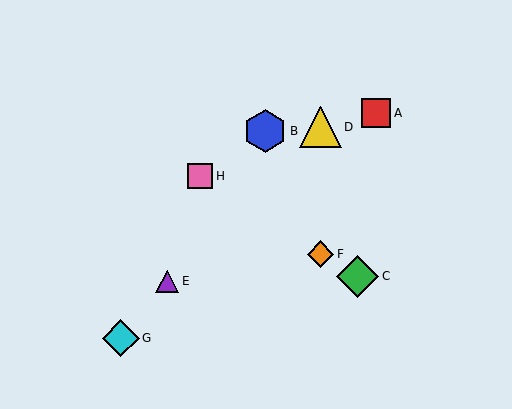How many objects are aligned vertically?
2 objects (D, F) are aligned vertically.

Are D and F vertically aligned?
Yes, both are at x≈321.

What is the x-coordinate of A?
Object A is at x≈376.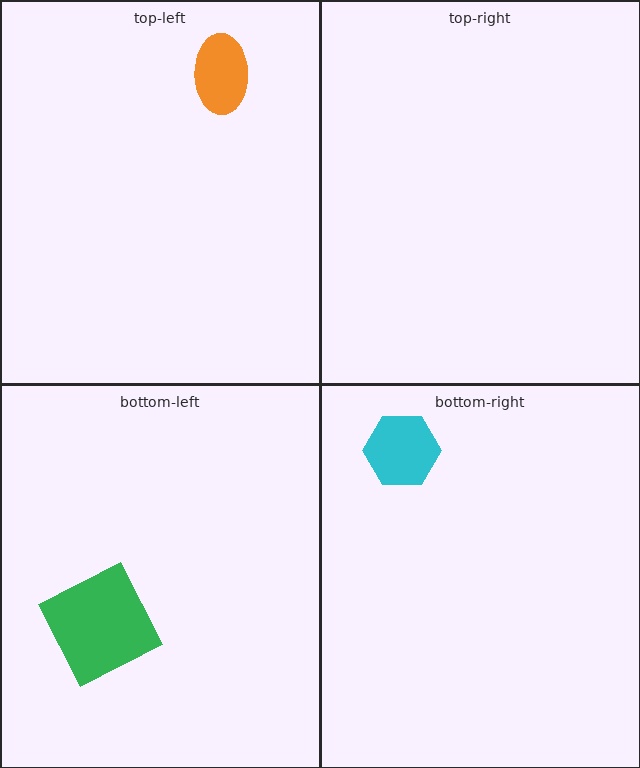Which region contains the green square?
The bottom-left region.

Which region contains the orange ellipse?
The top-left region.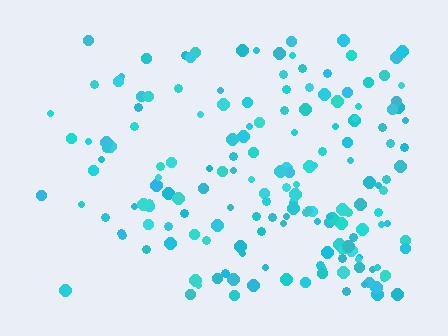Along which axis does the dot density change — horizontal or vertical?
Horizontal.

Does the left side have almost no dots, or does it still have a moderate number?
Still a moderate number, just noticeably fewer than the right.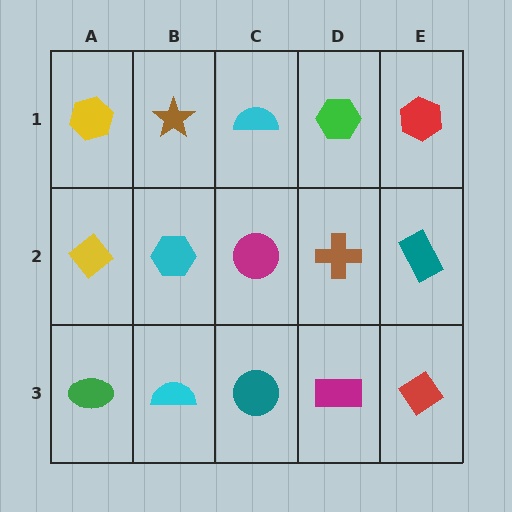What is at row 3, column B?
A cyan semicircle.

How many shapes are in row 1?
5 shapes.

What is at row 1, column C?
A cyan semicircle.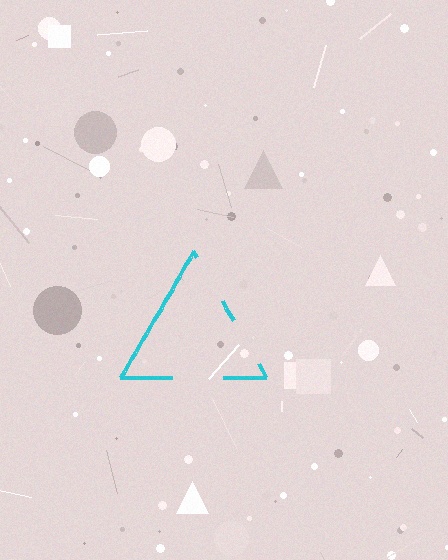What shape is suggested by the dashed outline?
The dashed outline suggests a triangle.